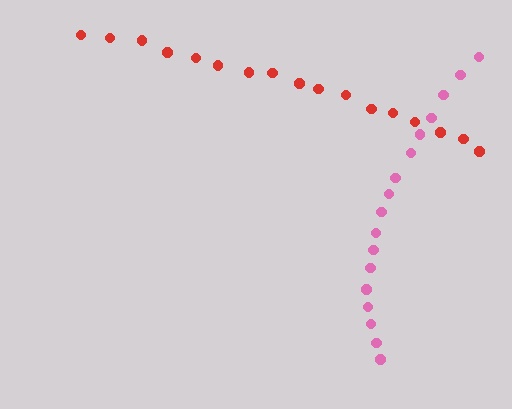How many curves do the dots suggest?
There are 2 distinct paths.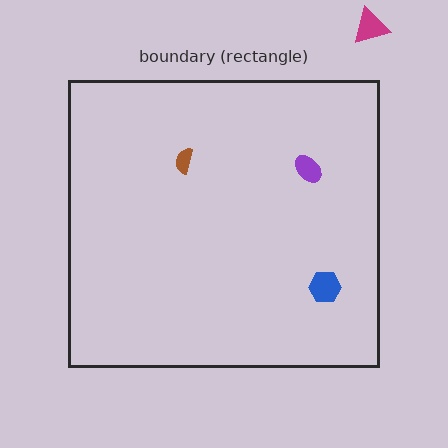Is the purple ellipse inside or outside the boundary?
Inside.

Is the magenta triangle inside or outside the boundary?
Outside.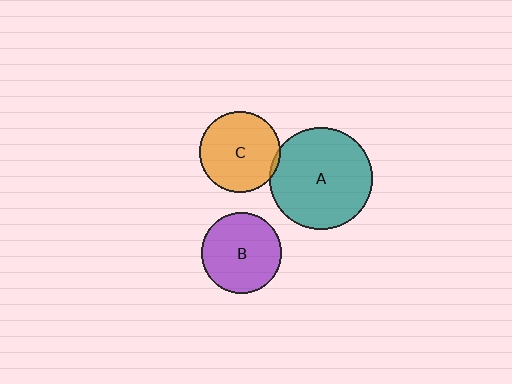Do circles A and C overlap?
Yes.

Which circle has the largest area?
Circle A (teal).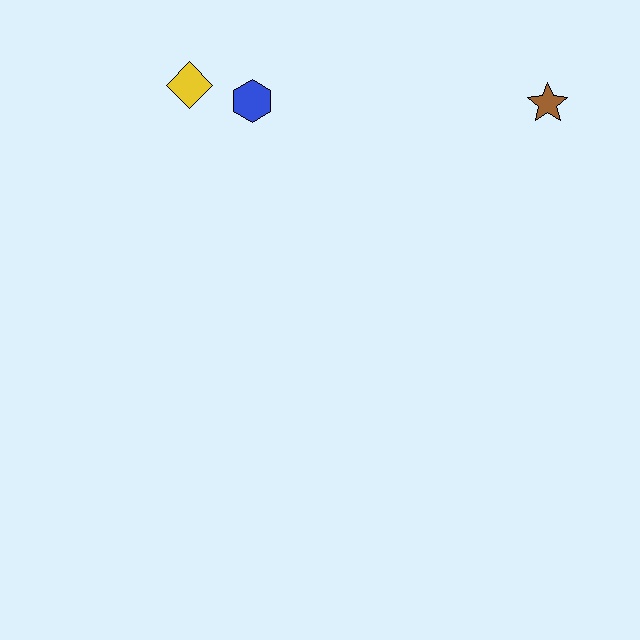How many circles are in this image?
There are no circles.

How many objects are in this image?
There are 3 objects.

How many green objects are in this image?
There are no green objects.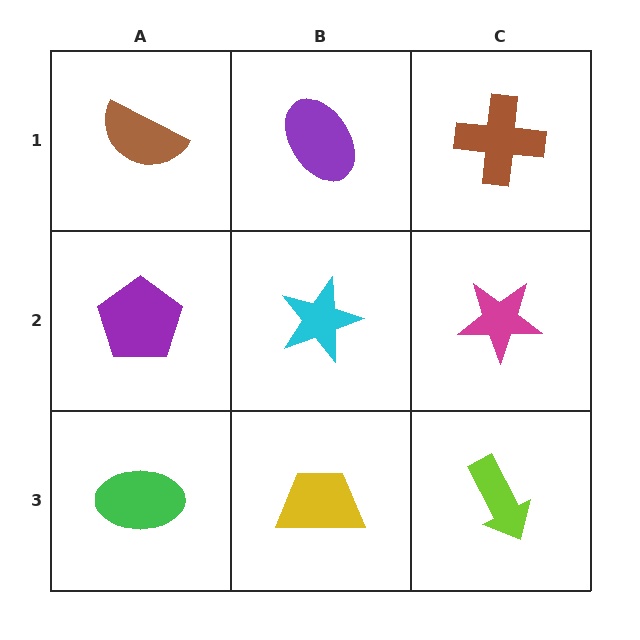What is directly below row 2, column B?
A yellow trapezoid.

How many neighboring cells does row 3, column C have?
2.